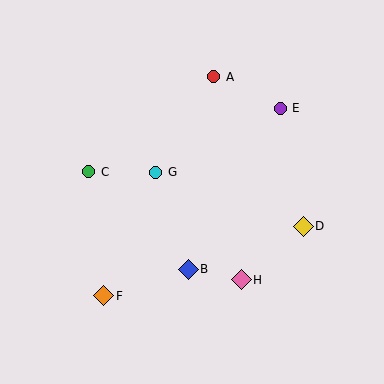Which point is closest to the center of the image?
Point G at (156, 172) is closest to the center.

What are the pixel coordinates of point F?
Point F is at (104, 296).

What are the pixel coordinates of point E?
Point E is at (280, 108).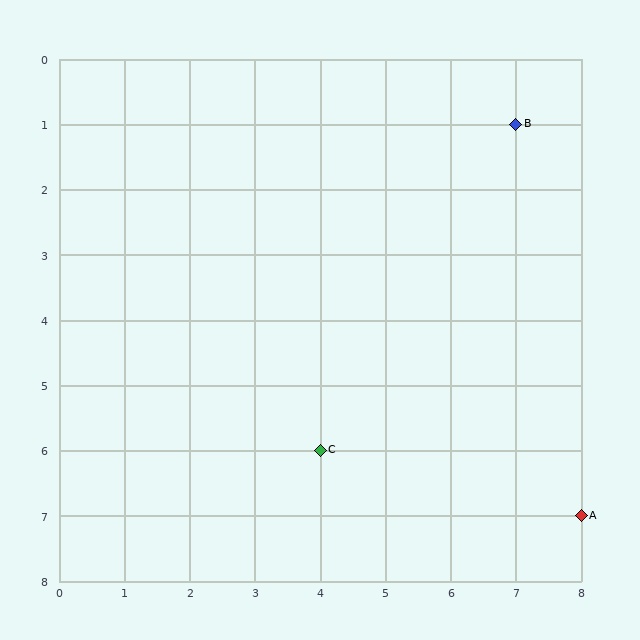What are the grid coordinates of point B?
Point B is at grid coordinates (7, 1).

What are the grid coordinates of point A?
Point A is at grid coordinates (8, 7).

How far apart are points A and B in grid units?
Points A and B are 1 column and 6 rows apart (about 6.1 grid units diagonally).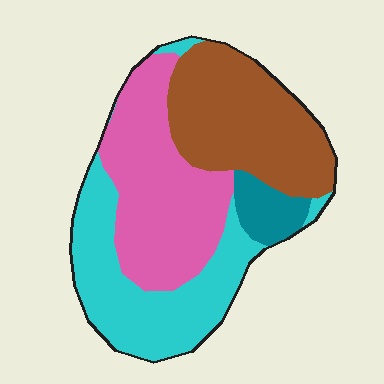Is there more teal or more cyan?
Cyan.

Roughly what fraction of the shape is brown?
Brown takes up about one third (1/3) of the shape.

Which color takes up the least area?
Teal, at roughly 5%.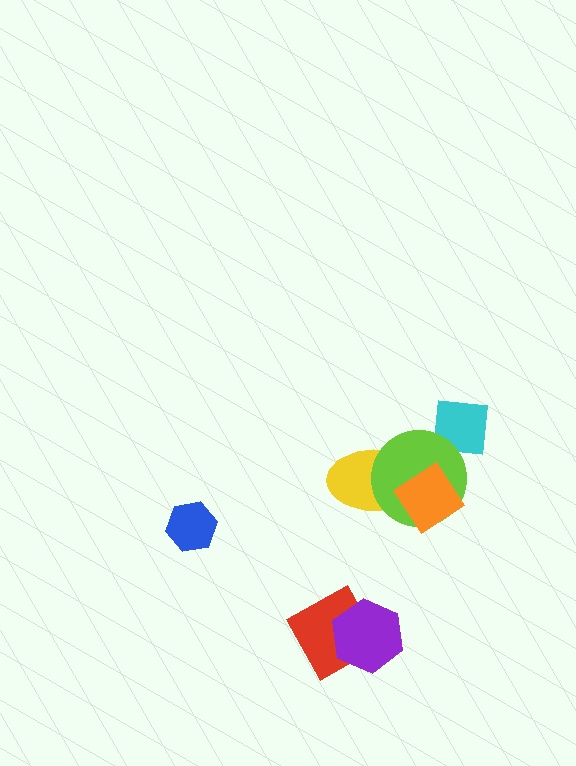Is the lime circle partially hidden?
Yes, it is partially covered by another shape.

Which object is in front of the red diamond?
The purple hexagon is in front of the red diamond.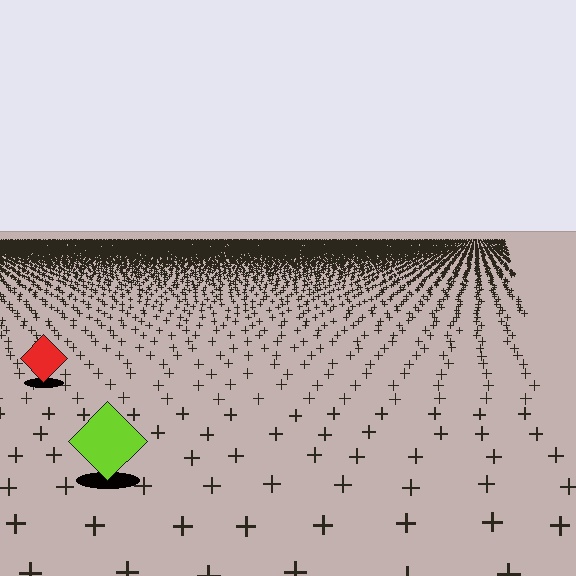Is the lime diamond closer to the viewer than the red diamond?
Yes. The lime diamond is closer — you can tell from the texture gradient: the ground texture is coarser near it.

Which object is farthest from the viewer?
The red diamond is farthest from the viewer. It appears smaller and the ground texture around it is denser.